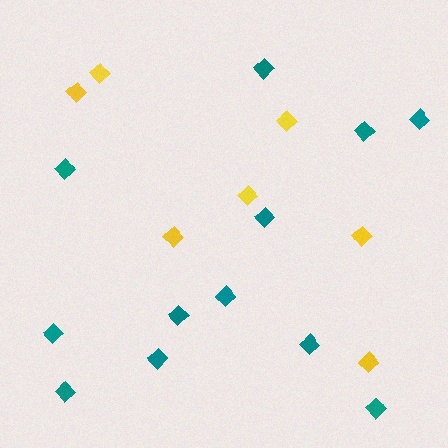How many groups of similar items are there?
There are 2 groups: one group of yellow diamonds (7) and one group of teal diamonds (12).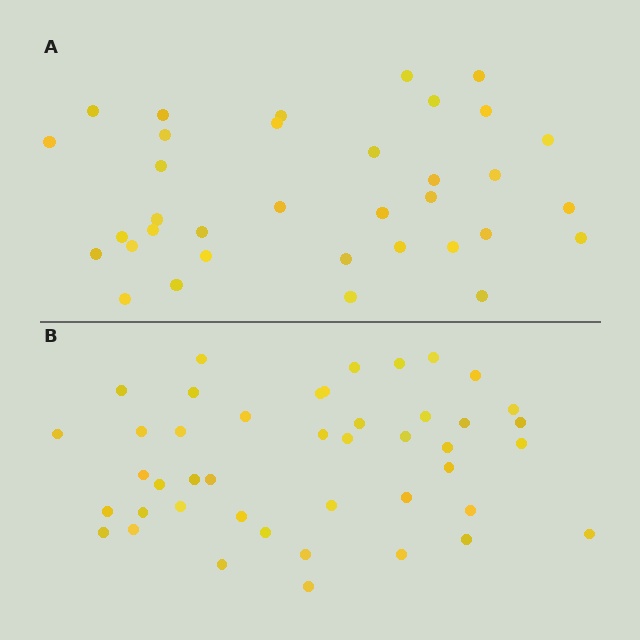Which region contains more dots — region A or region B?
Region B (the bottom region) has more dots.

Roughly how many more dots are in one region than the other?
Region B has roughly 8 or so more dots than region A.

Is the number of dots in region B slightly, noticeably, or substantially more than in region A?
Region B has noticeably more, but not dramatically so. The ratio is roughly 1.3 to 1.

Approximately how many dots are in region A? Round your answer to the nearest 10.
About 40 dots. (The exact count is 35, which rounds to 40.)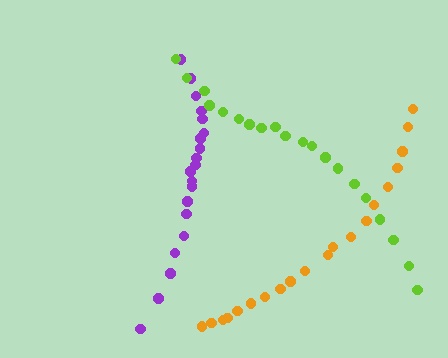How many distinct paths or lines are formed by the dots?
There are 3 distinct paths.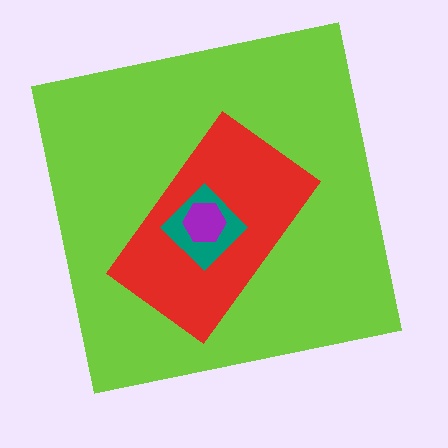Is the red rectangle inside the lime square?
Yes.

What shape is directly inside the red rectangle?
The teal diamond.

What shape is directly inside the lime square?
The red rectangle.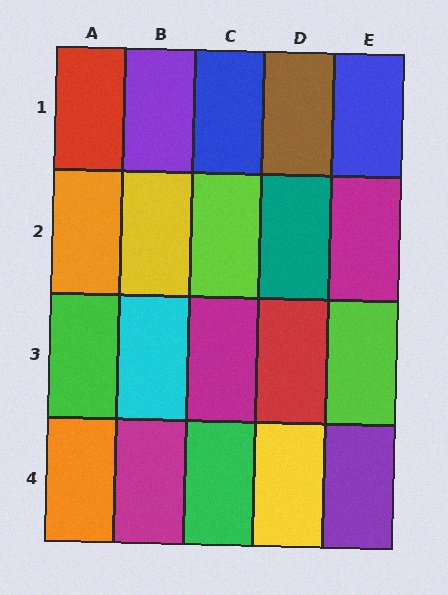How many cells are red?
2 cells are red.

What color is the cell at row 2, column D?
Teal.